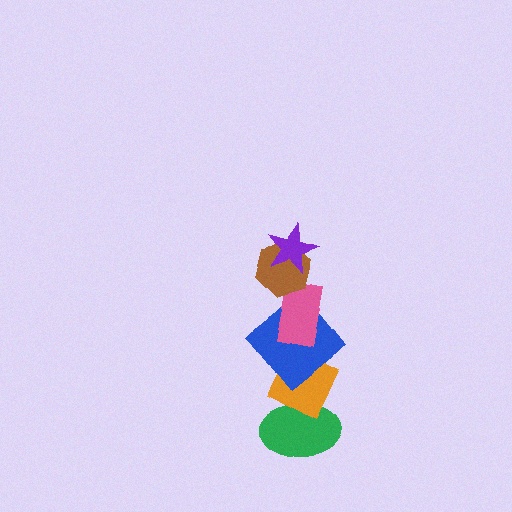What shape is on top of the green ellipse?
The orange diamond is on top of the green ellipse.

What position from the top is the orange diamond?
The orange diamond is 5th from the top.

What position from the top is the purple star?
The purple star is 1st from the top.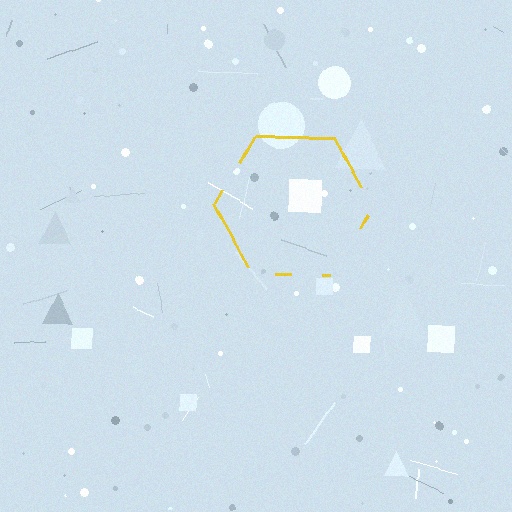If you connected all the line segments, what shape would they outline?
They would outline a hexagon.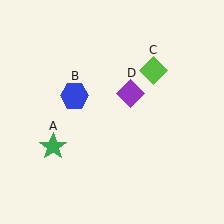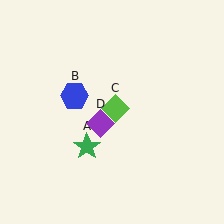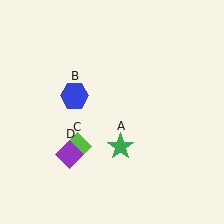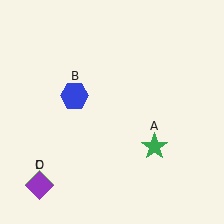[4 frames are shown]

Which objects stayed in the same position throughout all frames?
Blue hexagon (object B) remained stationary.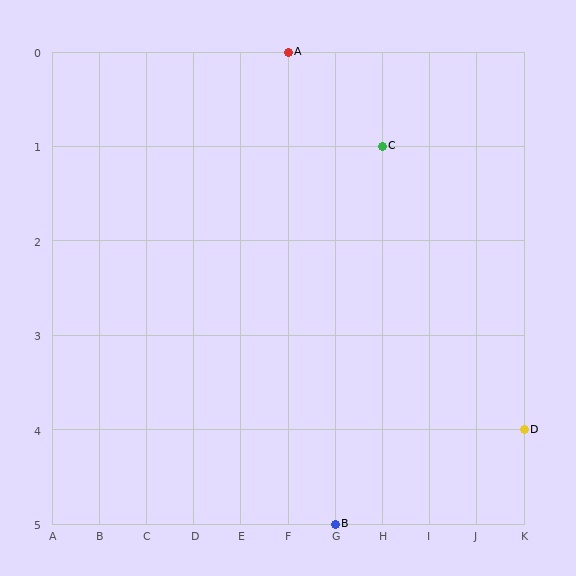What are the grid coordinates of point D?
Point D is at grid coordinates (K, 4).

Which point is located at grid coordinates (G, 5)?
Point B is at (G, 5).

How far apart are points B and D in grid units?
Points B and D are 4 columns and 1 row apart (about 4.1 grid units diagonally).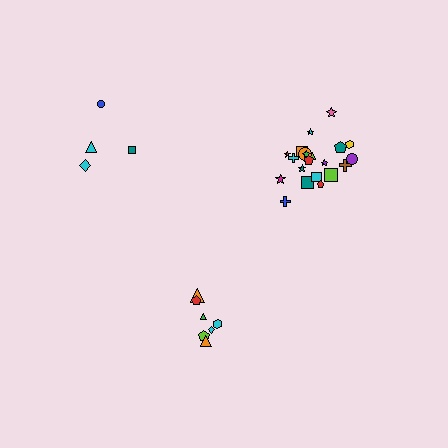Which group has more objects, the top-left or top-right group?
The top-right group.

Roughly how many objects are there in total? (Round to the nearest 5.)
Roughly 35 objects in total.